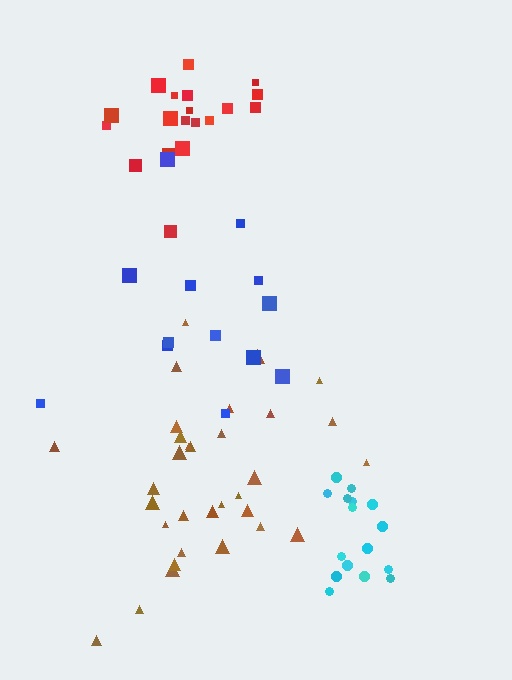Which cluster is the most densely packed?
Red.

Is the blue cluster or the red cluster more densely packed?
Red.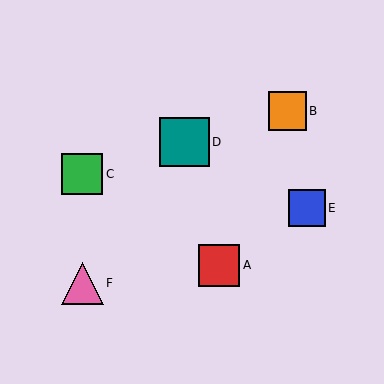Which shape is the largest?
The teal square (labeled D) is the largest.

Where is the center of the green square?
The center of the green square is at (82, 174).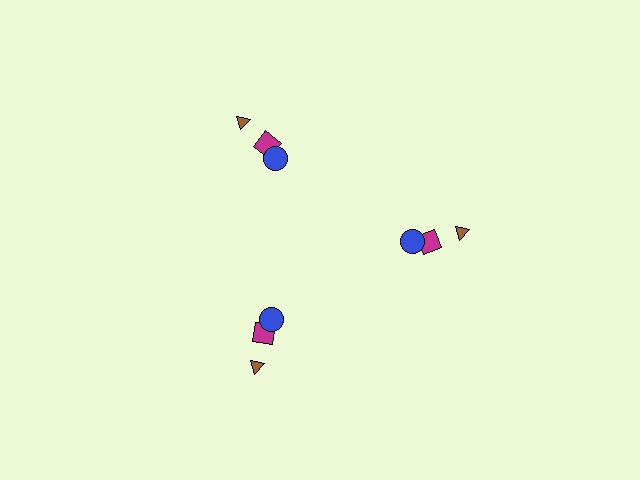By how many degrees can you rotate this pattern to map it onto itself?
The pattern maps onto itself every 120 degrees of rotation.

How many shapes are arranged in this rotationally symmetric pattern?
There are 9 shapes, arranged in 3 groups of 3.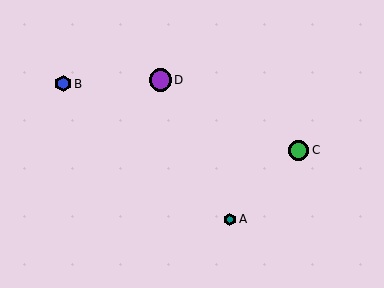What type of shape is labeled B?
Shape B is a blue hexagon.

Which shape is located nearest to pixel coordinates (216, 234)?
The teal hexagon (labeled A) at (230, 219) is nearest to that location.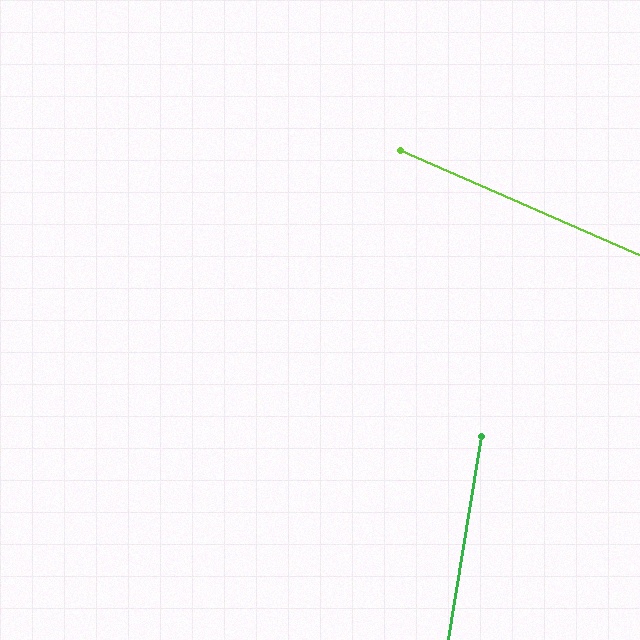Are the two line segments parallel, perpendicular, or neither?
Neither parallel nor perpendicular — they differ by about 76°.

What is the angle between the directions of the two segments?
Approximately 76 degrees.